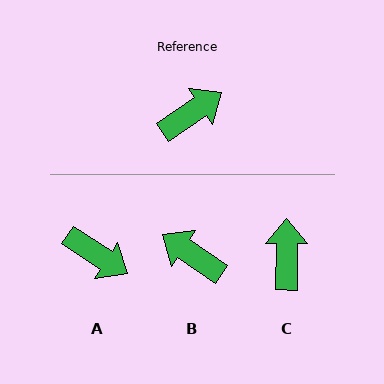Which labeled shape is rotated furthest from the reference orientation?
B, about 111 degrees away.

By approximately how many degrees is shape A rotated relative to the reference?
Approximately 68 degrees clockwise.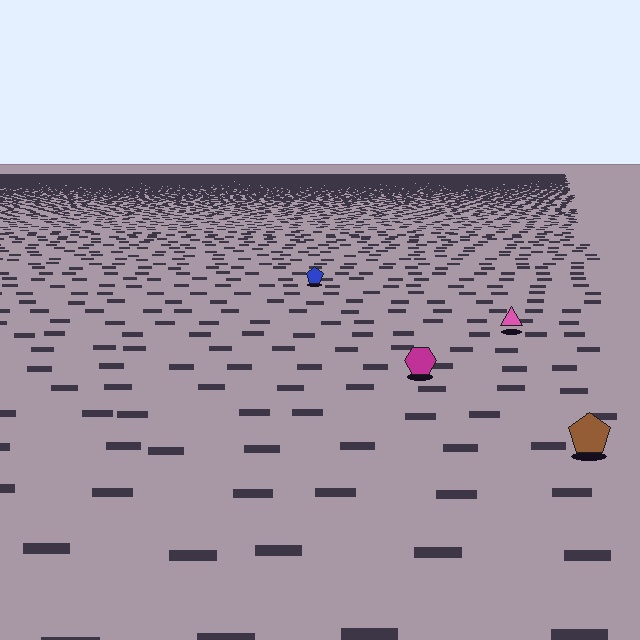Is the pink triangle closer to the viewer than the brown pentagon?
No. The brown pentagon is closer — you can tell from the texture gradient: the ground texture is coarser near it.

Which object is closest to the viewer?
The brown pentagon is closest. The texture marks near it are larger and more spread out.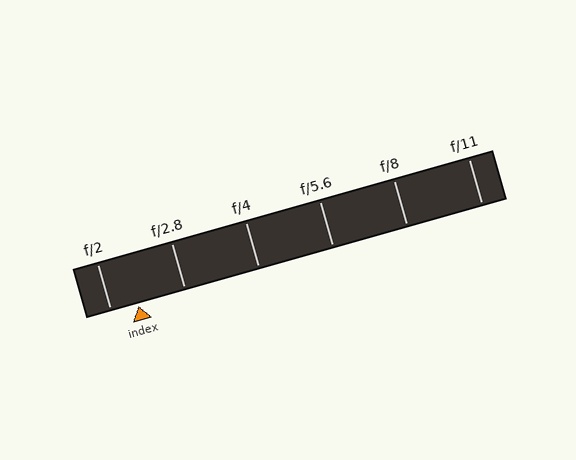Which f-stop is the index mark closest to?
The index mark is closest to f/2.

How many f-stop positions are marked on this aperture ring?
There are 6 f-stop positions marked.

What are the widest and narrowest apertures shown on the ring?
The widest aperture shown is f/2 and the narrowest is f/11.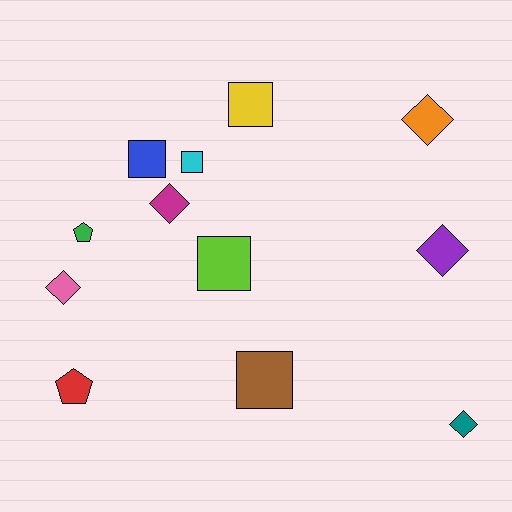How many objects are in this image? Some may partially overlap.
There are 12 objects.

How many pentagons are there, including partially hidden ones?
There are 2 pentagons.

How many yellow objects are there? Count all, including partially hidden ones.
There is 1 yellow object.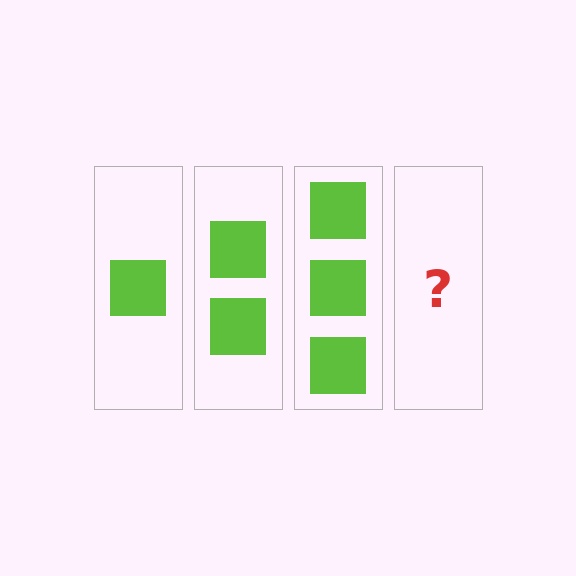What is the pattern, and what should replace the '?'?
The pattern is that each step adds one more square. The '?' should be 4 squares.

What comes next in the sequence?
The next element should be 4 squares.